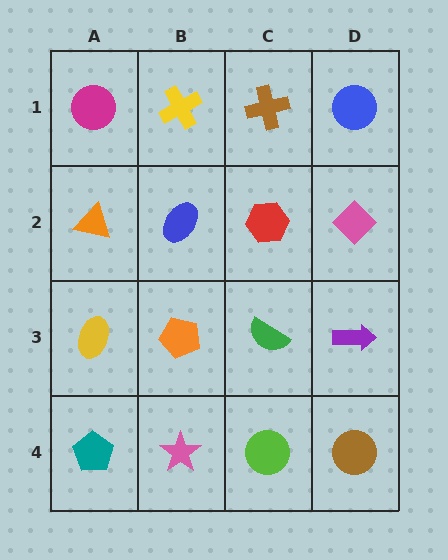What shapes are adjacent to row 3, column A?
An orange triangle (row 2, column A), a teal pentagon (row 4, column A), an orange pentagon (row 3, column B).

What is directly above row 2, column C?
A brown cross.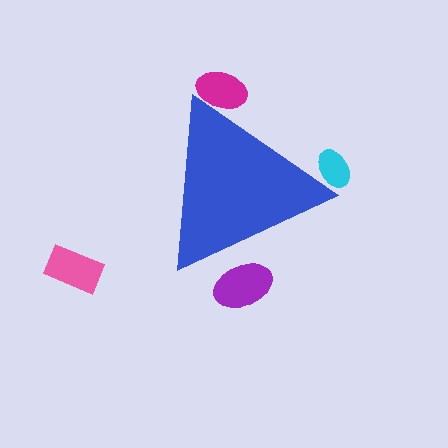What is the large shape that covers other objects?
A blue triangle.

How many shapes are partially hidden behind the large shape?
3 shapes are partially hidden.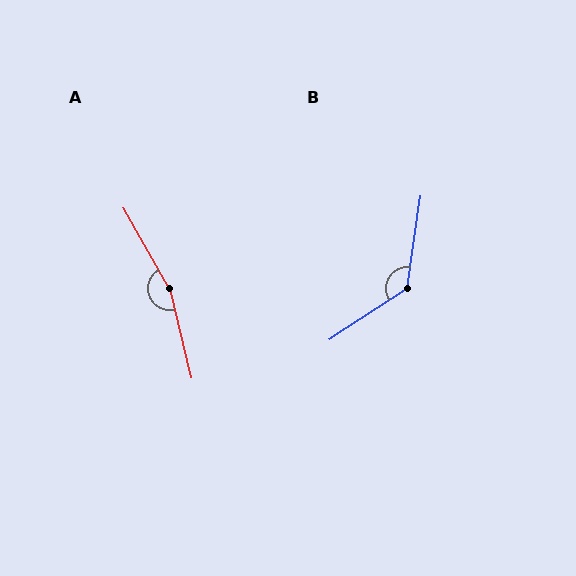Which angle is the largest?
A, at approximately 164 degrees.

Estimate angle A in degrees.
Approximately 164 degrees.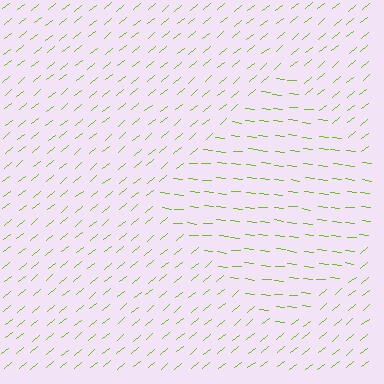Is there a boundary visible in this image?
Yes, there is a texture boundary formed by a change in line orientation.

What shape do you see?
I see a diamond.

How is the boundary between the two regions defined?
The boundary is defined purely by a change in line orientation (approximately 45 degrees difference). All lines are the same color and thickness.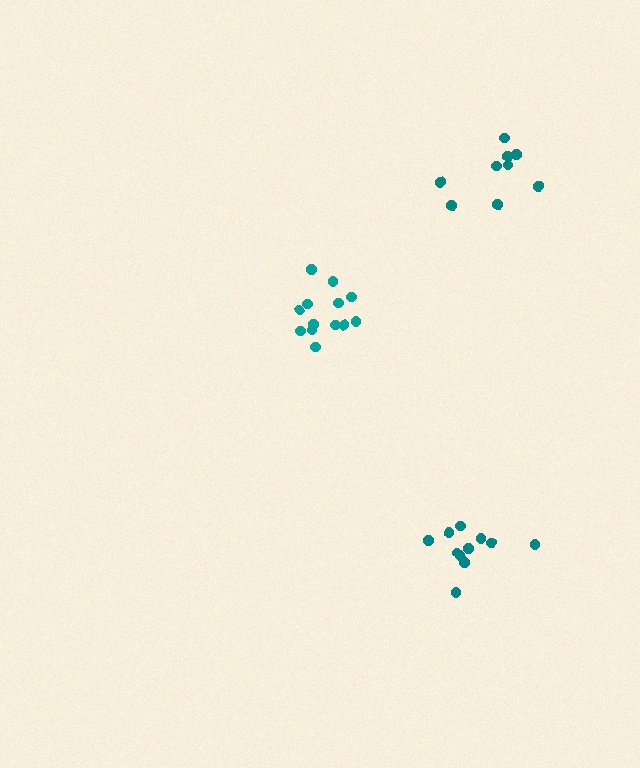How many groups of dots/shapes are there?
There are 3 groups.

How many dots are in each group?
Group 1: 9 dots, Group 2: 13 dots, Group 3: 11 dots (33 total).